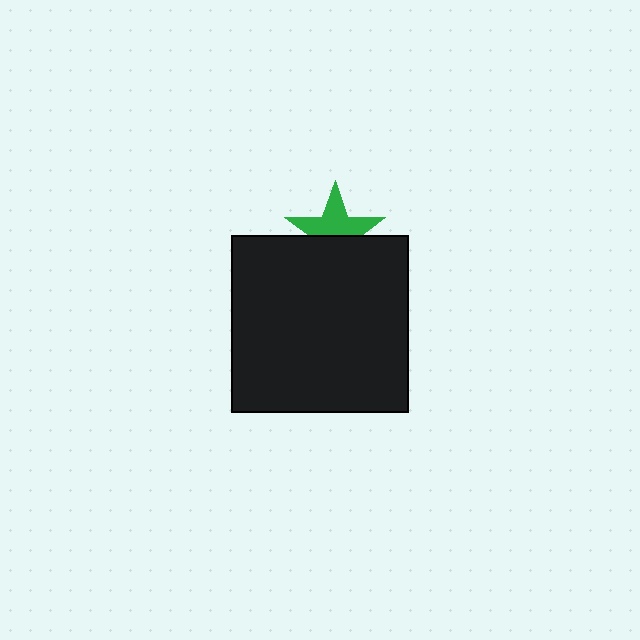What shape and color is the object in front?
The object in front is a black square.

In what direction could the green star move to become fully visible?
The green star could move up. That would shift it out from behind the black square entirely.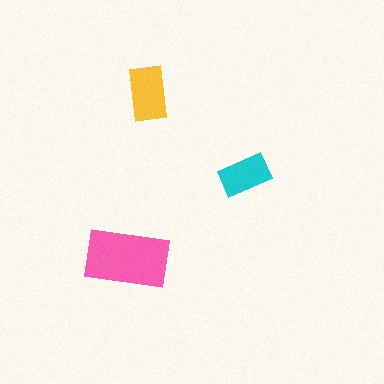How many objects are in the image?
There are 3 objects in the image.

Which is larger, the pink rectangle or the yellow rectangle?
The pink one.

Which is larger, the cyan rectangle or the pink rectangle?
The pink one.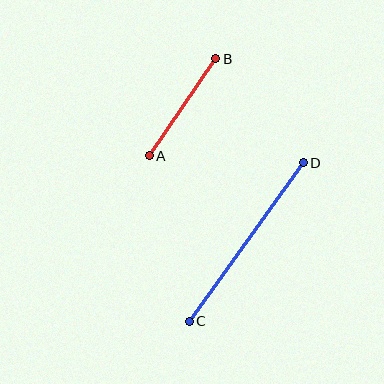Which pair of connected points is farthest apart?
Points C and D are farthest apart.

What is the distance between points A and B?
The distance is approximately 118 pixels.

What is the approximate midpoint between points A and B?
The midpoint is at approximately (182, 107) pixels.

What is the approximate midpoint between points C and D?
The midpoint is at approximately (246, 242) pixels.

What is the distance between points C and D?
The distance is approximately 195 pixels.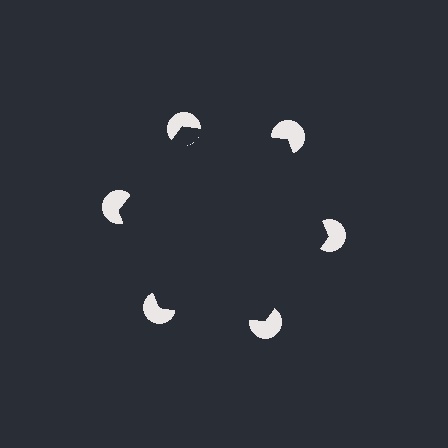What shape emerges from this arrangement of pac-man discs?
An illusory hexagon — its edges are inferred from the aligned wedge cuts in the pac-man discs, not physically drawn.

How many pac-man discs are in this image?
There are 6 — one at each vertex of the illusory hexagon.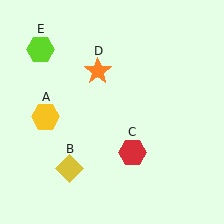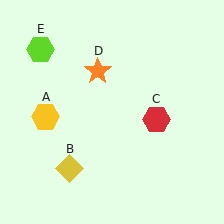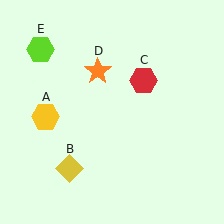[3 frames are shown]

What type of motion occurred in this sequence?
The red hexagon (object C) rotated counterclockwise around the center of the scene.